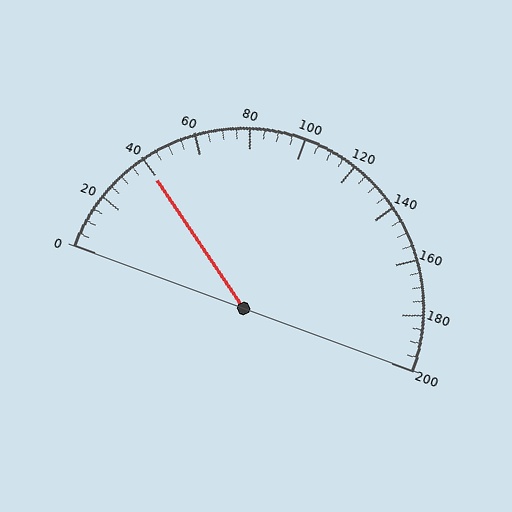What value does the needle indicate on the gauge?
The needle indicates approximately 40.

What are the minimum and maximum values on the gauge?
The gauge ranges from 0 to 200.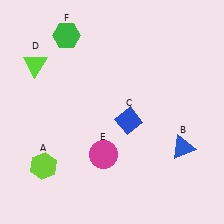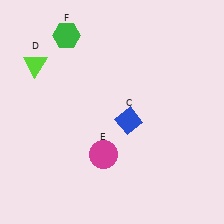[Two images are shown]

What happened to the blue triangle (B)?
The blue triangle (B) was removed in Image 2. It was in the bottom-right area of Image 1.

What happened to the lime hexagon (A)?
The lime hexagon (A) was removed in Image 2. It was in the bottom-left area of Image 1.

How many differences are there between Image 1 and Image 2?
There are 2 differences between the two images.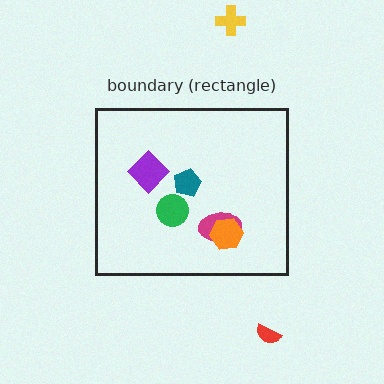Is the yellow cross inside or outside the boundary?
Outside.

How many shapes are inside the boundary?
5 inside, 2 outside.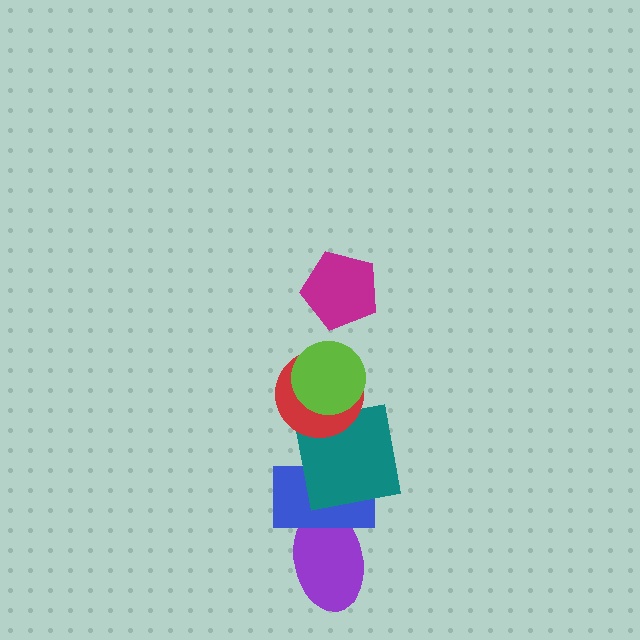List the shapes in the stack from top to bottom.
From top to bottom: the magenta pentagon, the lime circle, the red circle, the teal square, the blue rectangle, the purple ellipse.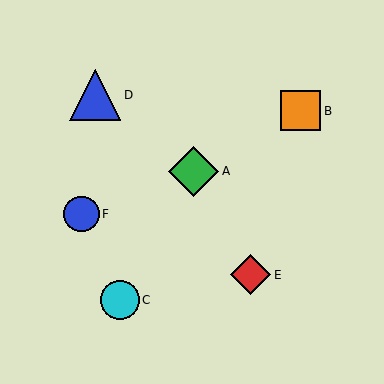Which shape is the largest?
The blue triangle (labeled D) is the largest.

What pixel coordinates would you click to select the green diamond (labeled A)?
Click at (194, 171) to select the green diamond A.